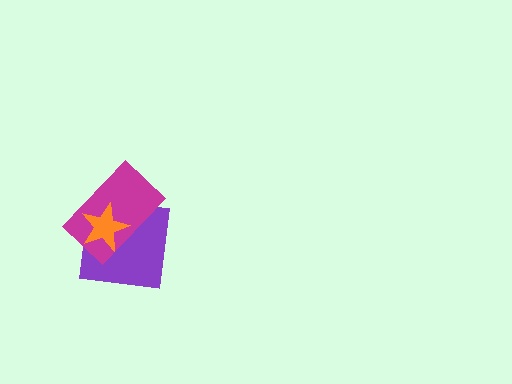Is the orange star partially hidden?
No, no other shape covers it.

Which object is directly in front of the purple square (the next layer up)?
The magenta rectangle is directly in front of the purple square.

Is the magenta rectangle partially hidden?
Yes, it is partially covered by another shape.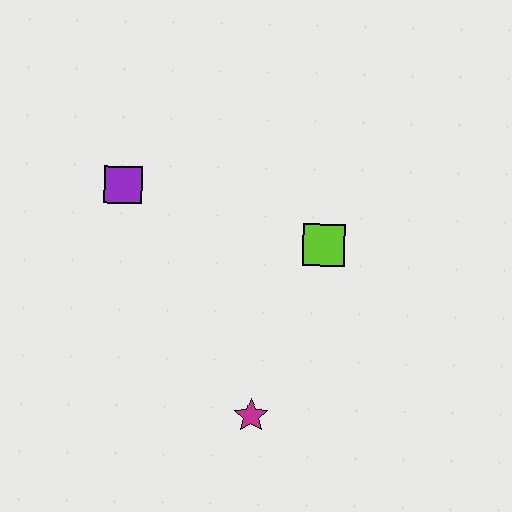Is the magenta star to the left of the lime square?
Yes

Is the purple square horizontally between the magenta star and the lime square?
No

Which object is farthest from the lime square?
The purple square is farthest from the lime square.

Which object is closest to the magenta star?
The lime square is closest to the magenta star.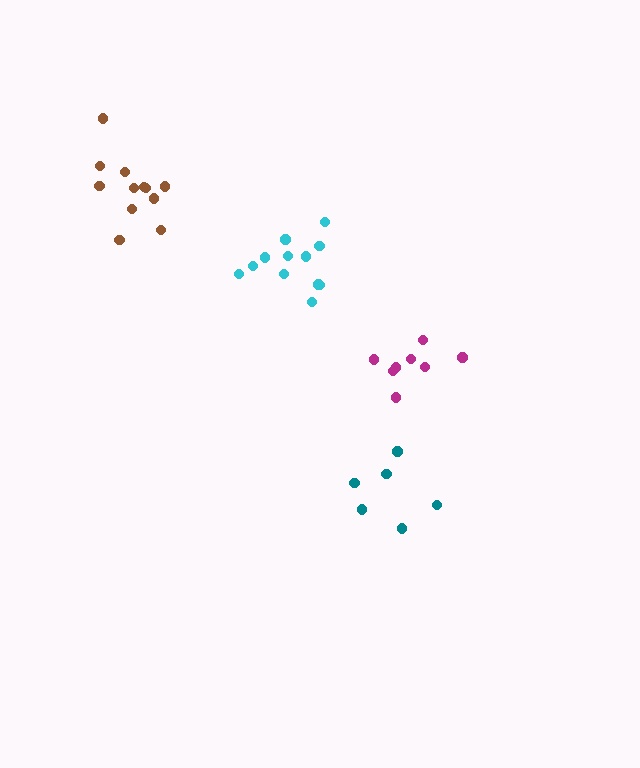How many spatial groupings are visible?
There are 4 spatial groupings.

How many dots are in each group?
Group 1: 12 dots, Group 2: 12 dots, Group 3: 6 dots, Group 4: 8 dots (38 total).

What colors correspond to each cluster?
The clusters are colored: cyan, brown, teal, magenta.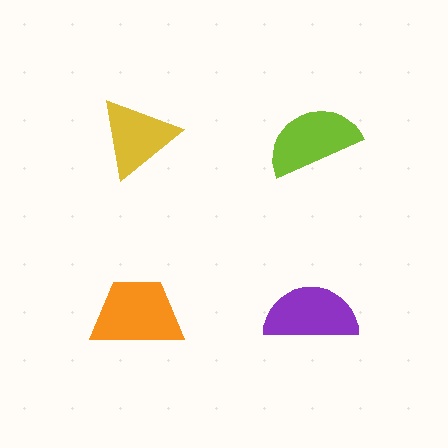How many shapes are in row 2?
2 shapes.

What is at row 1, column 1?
A yellow triangle.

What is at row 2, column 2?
A purple semicircle.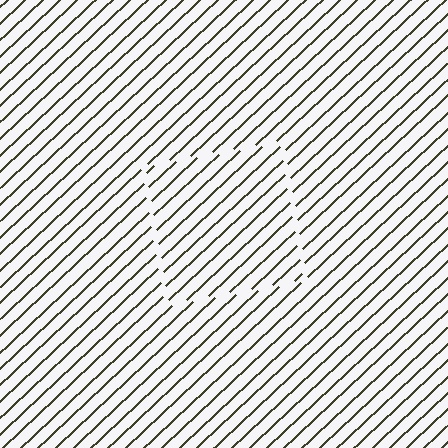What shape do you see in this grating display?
An illusory square. The interior of the shape contains the same grating, shifted by half a period — the contour is defined by the phase discontinuity where line-ends from the inner and outer gratings abut.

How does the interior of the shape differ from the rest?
The interior of the shape contains the same grating, shifted by half a period — the contour is defined by the phase discontinuity where line-ends from the inner and outer gratings abut.